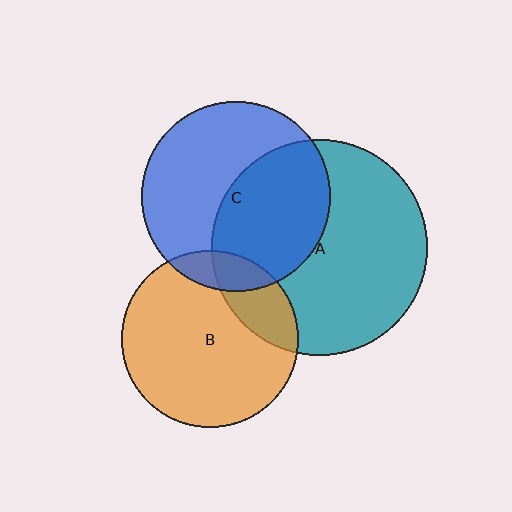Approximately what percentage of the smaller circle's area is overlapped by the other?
Approximately 10%.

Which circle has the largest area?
Circle A (teal).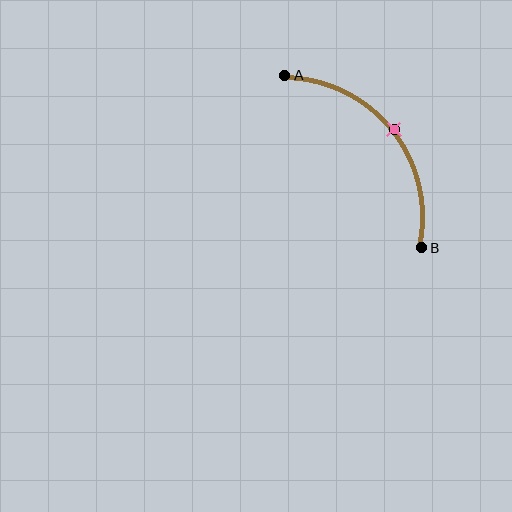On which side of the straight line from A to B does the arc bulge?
The arc bulges above and to the right of the straight line connecting A and B.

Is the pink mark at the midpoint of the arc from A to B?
Yes. The pink mark lies on the arc at equal arc-length from both A and B — it is the arc midpoint.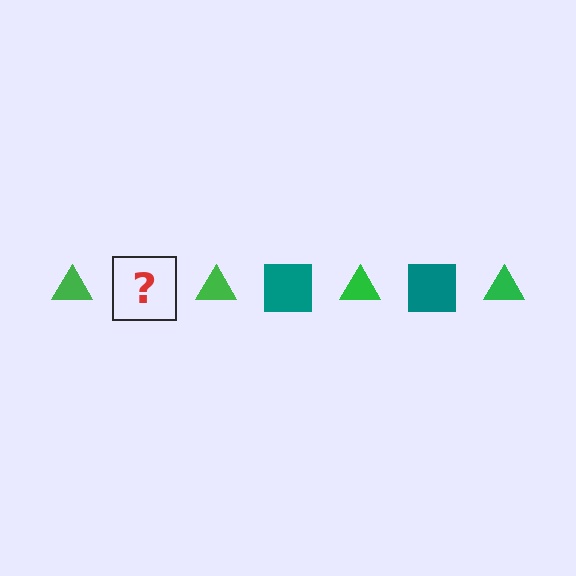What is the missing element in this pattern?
The missing element is a teal square.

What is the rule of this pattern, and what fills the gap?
The rule is that the pattern alternates between green triangle and teal square. The gap should be filled with a teal square.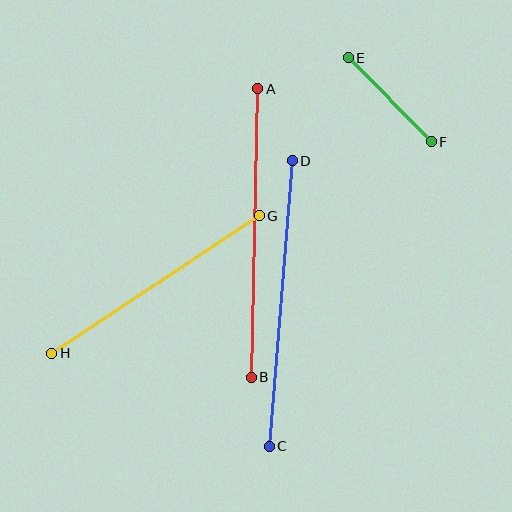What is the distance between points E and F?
The distance is approximately 118 pixels.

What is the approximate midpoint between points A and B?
The midpoint is at approximately (254, 233) pixels.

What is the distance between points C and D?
The distance is approximately 287 pixels.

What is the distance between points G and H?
The distance is approximately 249 pixels.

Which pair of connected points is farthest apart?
Points A and B are farthest apart.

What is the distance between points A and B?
The distance is approximately 289 pixels.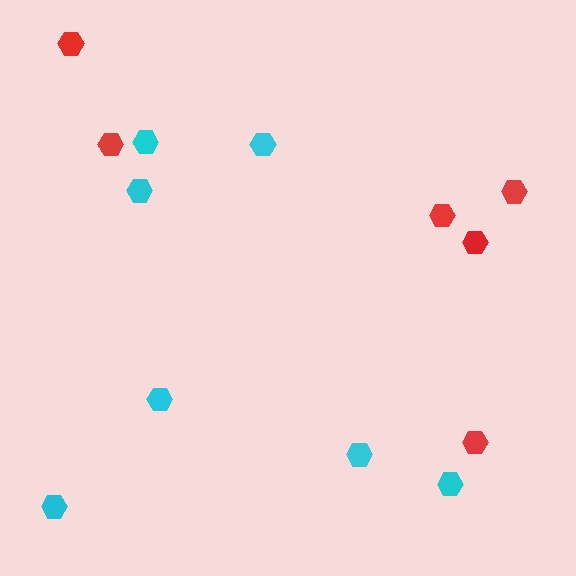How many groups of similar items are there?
There are 2 groups: one group of cyan hexagons (7) and one group of red hexagons (6).